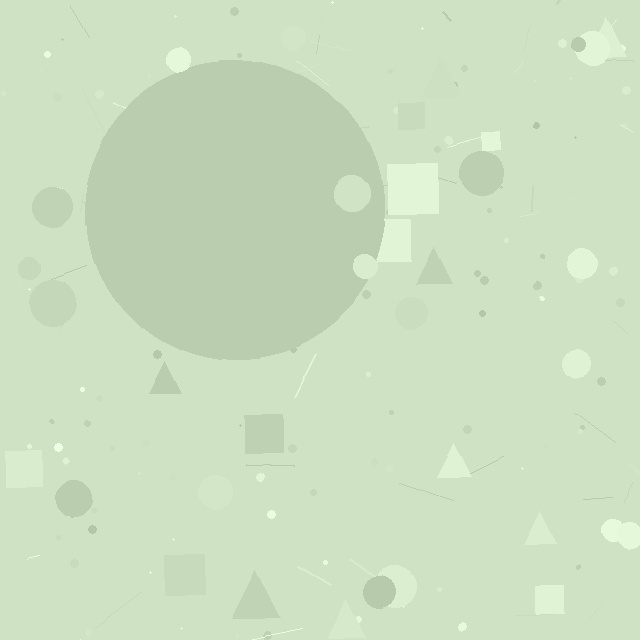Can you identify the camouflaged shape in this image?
The camouflaged shape is a circle.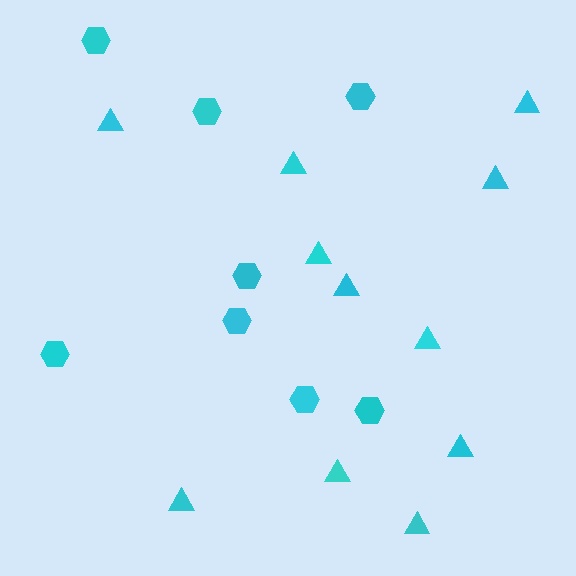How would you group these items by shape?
There are 2 groups: one group of triangles (11) and one group of hexagons (8).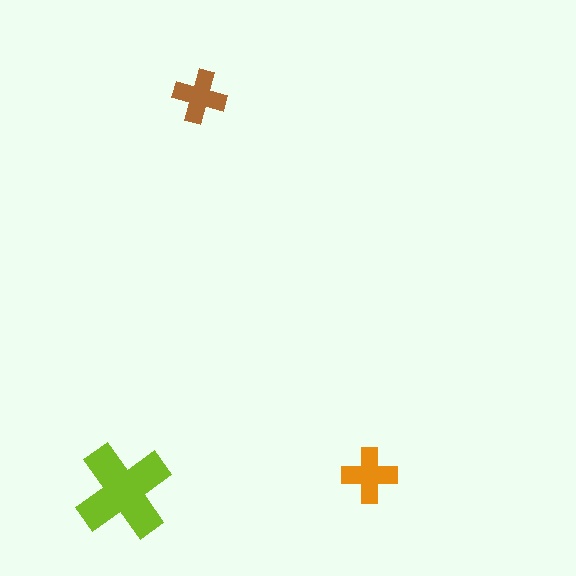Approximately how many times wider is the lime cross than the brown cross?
About 2 times wider.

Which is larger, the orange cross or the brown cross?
The orange one.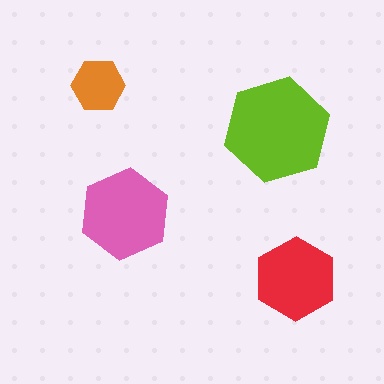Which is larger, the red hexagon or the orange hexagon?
The red one.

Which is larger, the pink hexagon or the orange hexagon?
The pink one.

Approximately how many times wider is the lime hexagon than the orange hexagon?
About 2 times wider.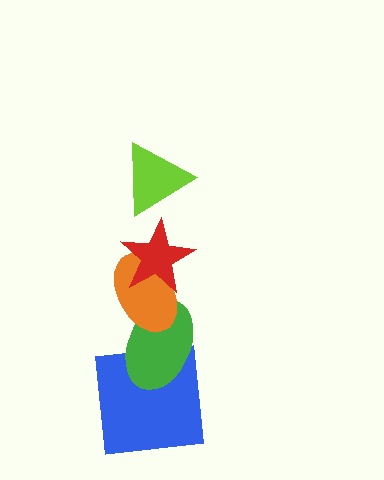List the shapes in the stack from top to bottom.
From top to bottom: the lime triangle, the red star, the orange ellipse, the green ellipse, the blue square.